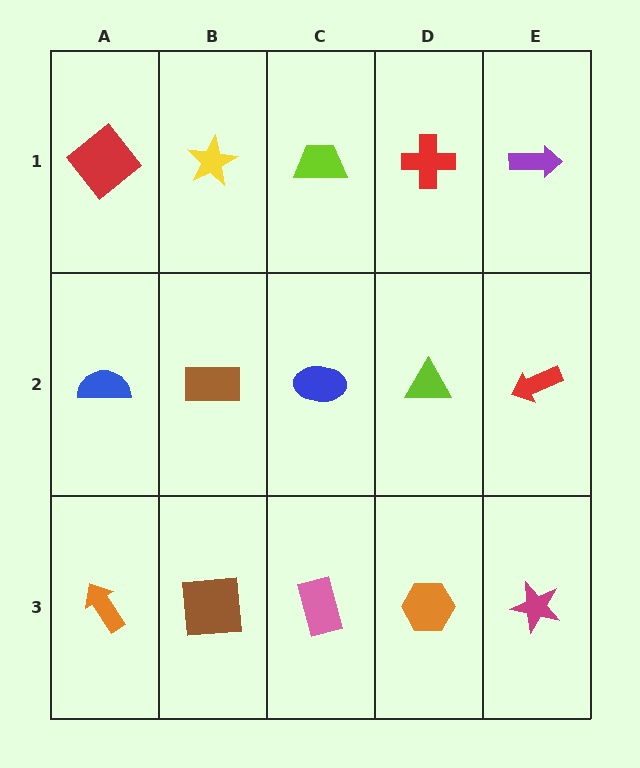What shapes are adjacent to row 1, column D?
A lime triangle (row 2, column D), a lime trapezoid (row 1, column C), a purple arrow (row 1, column E).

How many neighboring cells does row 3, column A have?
2.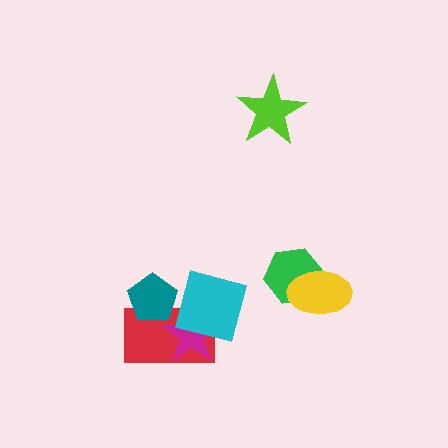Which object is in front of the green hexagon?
The yellow ellipse is in front of the green hexagon.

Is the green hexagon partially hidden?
Yes, it is partially covered by another shape.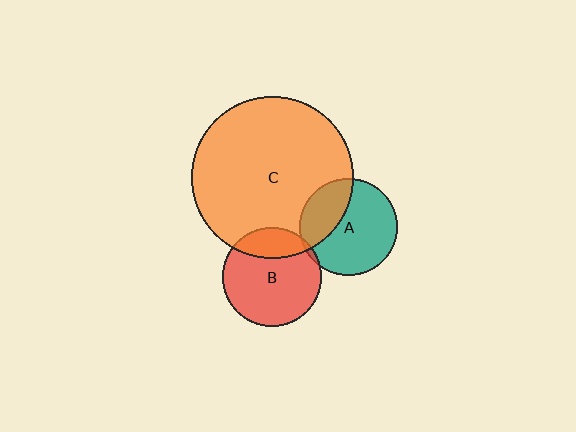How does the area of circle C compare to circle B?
Approximately 2.7 times.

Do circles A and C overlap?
Yes.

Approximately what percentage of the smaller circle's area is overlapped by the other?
Approximately 30%.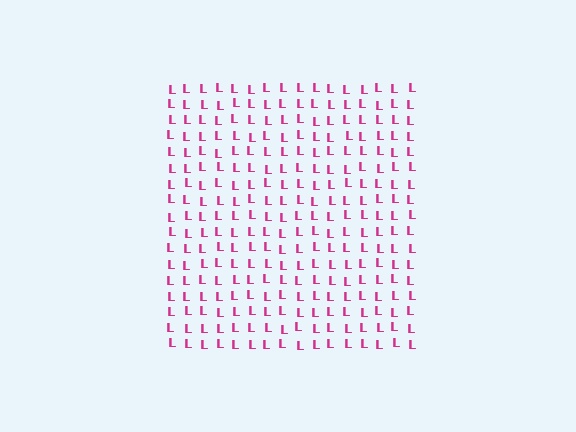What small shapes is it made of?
It is made of small letter L's.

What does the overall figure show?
The overall figure shows a square.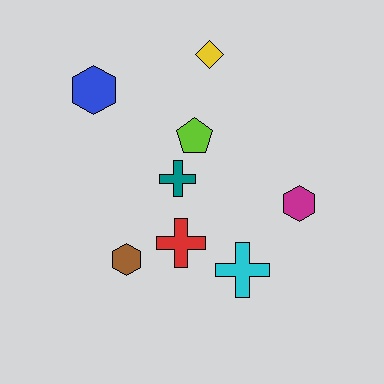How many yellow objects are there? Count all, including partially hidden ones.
There is 1 yellow object.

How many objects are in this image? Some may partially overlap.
There are 8 objects.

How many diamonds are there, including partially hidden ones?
There is 1 diamond.